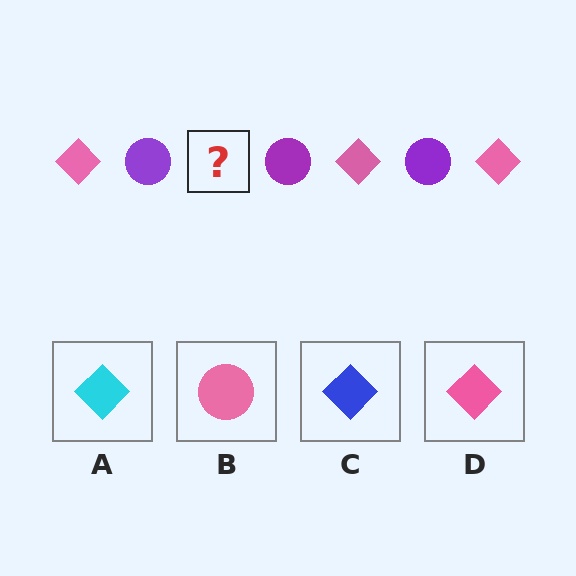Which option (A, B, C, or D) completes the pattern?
D.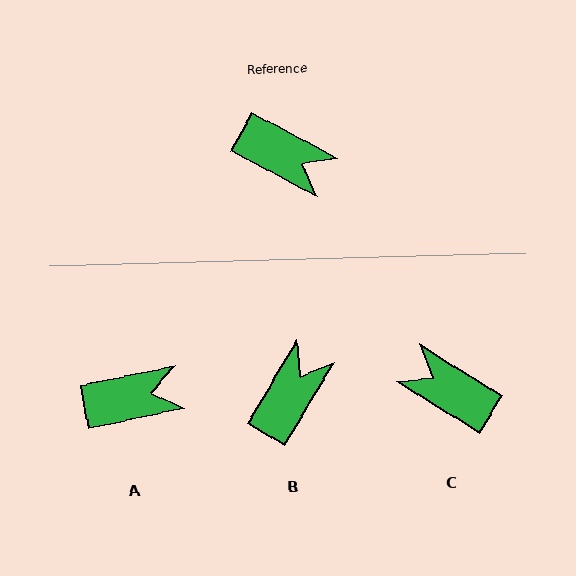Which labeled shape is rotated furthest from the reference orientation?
C, about 176 degrees away.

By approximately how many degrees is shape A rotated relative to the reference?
Approximately 39 degrees counter-clockwise.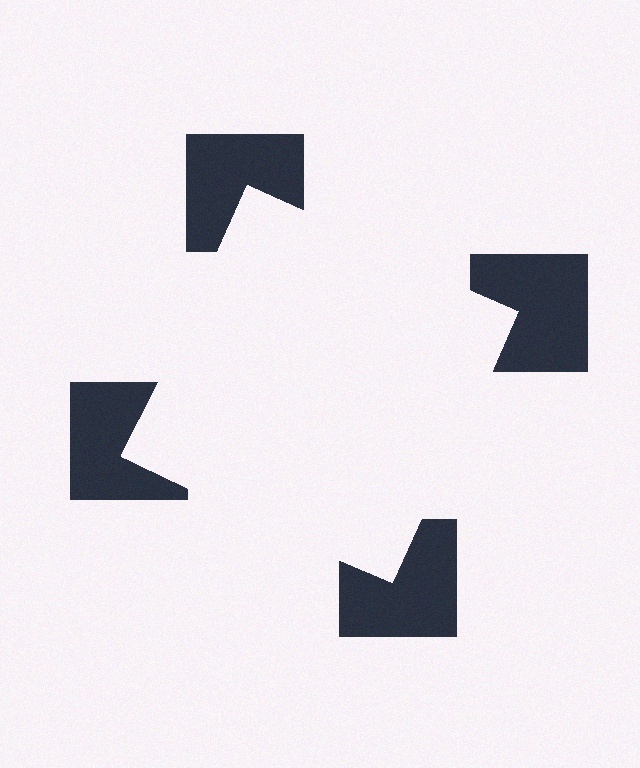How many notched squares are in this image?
There are 4 — one at each vertex of the illusory square.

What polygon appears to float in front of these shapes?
An illusory square — its edges are inferred from the aligned wedge cuts in the notched squares, not physically drawn.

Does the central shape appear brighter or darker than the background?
It typically appears slightly brighter than the background, even though no actual brightness change is drawn.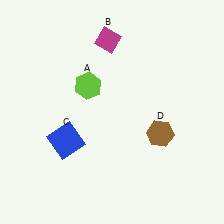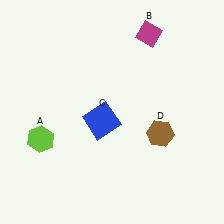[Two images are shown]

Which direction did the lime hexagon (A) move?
The lime hexagon (A) moved down.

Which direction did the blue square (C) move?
The blue square (C) moved right.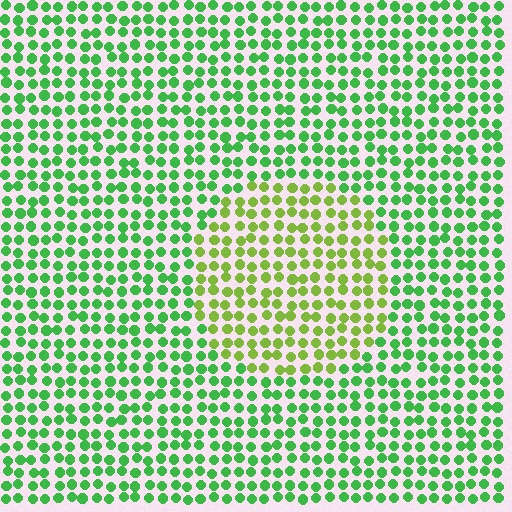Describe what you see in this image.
The image is filled with small green elements in a uniform arrangement. A circle-shaped region is visible where the elements are tinted to a slightly different hue, forming a subtle color boundary.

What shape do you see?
I see a circle.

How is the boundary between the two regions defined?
The boundary is defined purely by a slight shift in hue (about 37 degrees). Spacing, size, and orientation are identical on both sides.